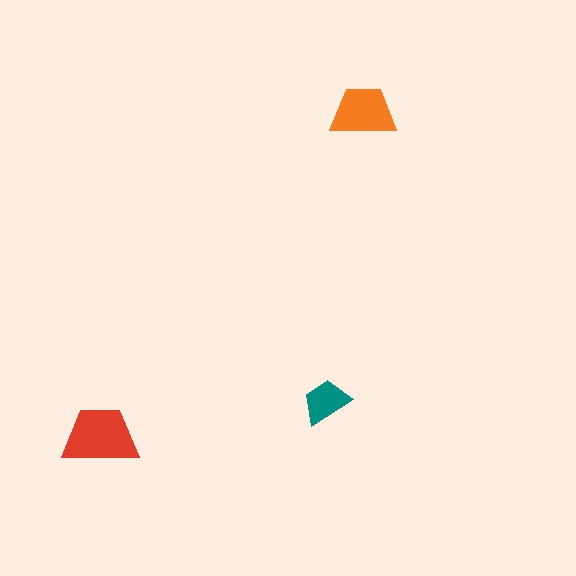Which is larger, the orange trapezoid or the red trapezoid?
The red one.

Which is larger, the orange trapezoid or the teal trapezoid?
The orange one.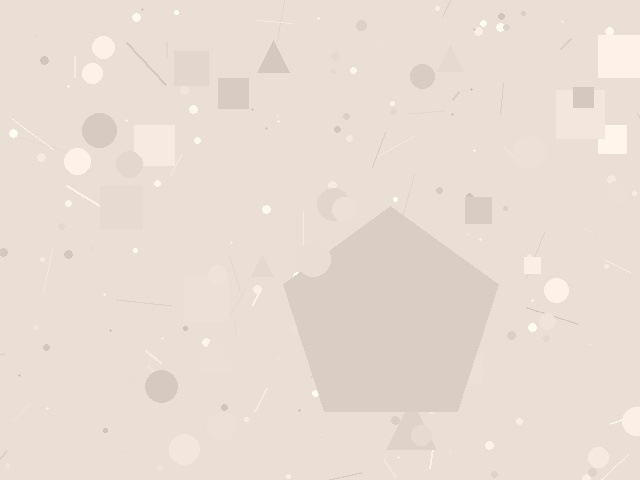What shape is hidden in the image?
A pentagon is hidden in the image.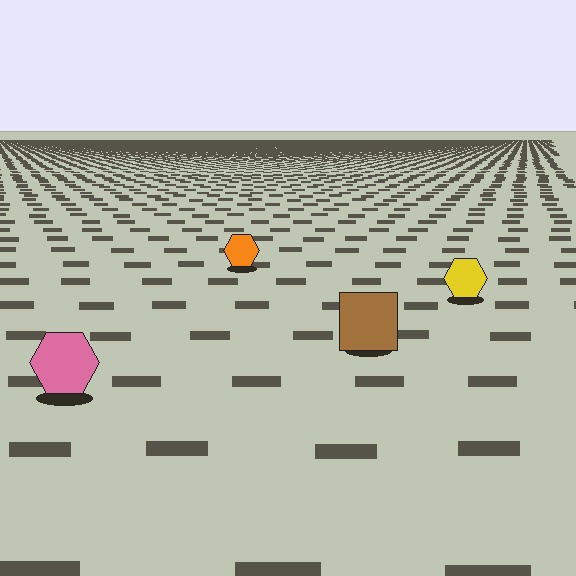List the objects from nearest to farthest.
From nearest to farthest: the pink hexagon, the brown square, the yellow hexagon, the orange hexagon.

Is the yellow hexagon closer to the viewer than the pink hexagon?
No. The pink hexagon is closer — you can tell from the texture gradient: the ground texture is coarser near it.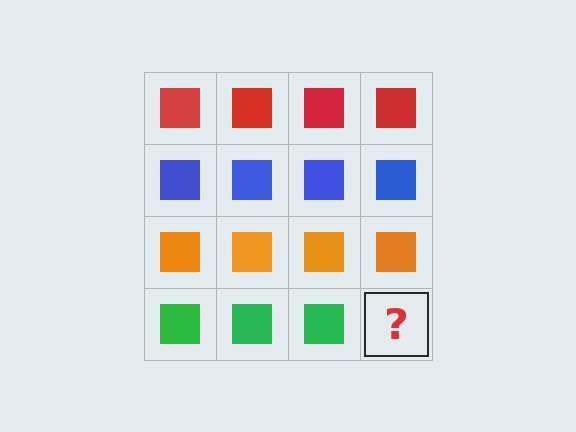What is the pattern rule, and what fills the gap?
The rule is that each row has a consistent color. The gap should be filled with a green square.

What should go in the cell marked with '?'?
The missing cell should contain a green square.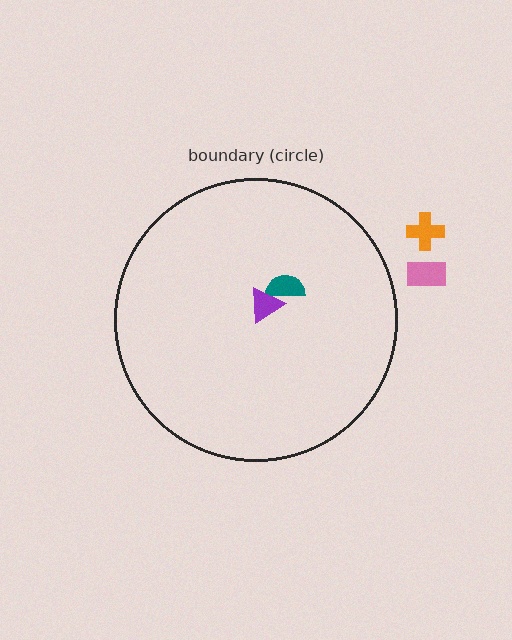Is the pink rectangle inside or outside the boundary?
Outside.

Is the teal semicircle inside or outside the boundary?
Inside.